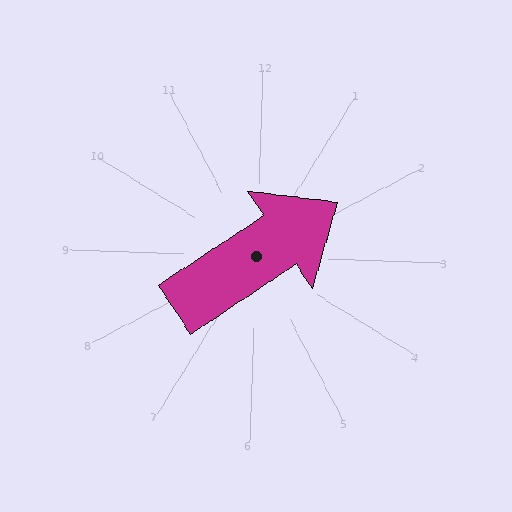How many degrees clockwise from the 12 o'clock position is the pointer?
Approximately 54 degrees.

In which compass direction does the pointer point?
Northeast.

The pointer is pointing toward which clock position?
Roughly 2 o'clock.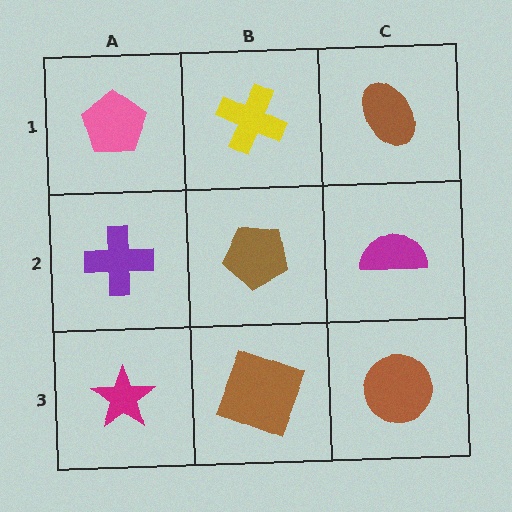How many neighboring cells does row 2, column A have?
3.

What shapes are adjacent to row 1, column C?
A magenta semicircle (row 2, column C), a yellow cross (row 1, column B).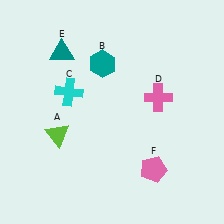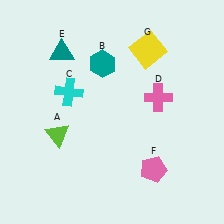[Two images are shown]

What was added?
A yellow square (G) was added in Image 2.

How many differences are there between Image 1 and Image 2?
There is 1 difference between the two images.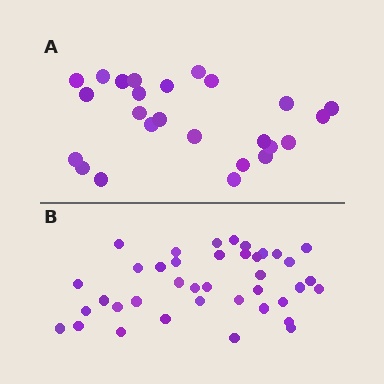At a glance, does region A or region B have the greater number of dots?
Region B (the bottom region) has more dots.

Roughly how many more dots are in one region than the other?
Region B has approximately 15 more dots than region A.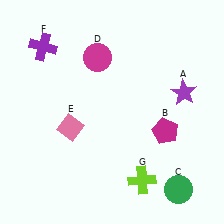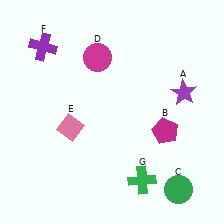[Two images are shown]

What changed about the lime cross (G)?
In Image 1, G is lime. In Image 2, it changed to green.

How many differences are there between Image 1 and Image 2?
There is 1 difference between the two images.